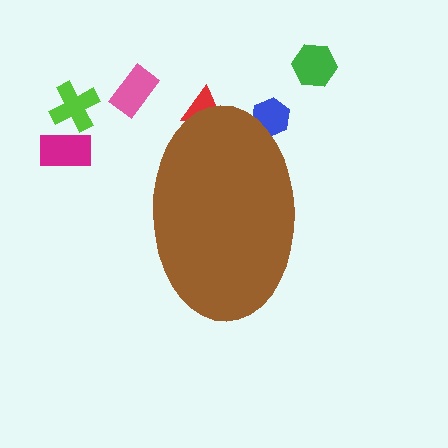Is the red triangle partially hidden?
Yes, the red triangle is partially hidden behind the brown ellipse.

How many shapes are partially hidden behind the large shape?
2 shapes are partially hidden.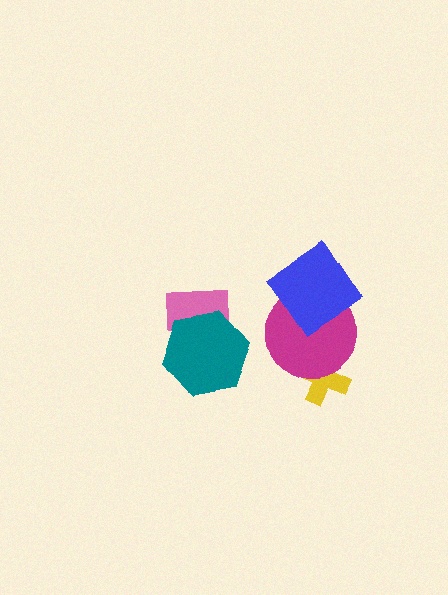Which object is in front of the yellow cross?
The magenta circle is in front of the yellow cross.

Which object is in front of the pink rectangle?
The teal hexagon is in front of the pink rectangle.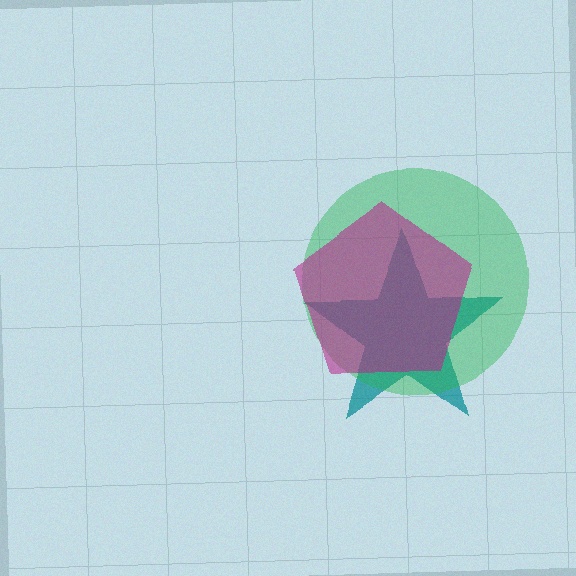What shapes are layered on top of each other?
The layered shapes are: a teal star, a green circle, a magenta pentagon.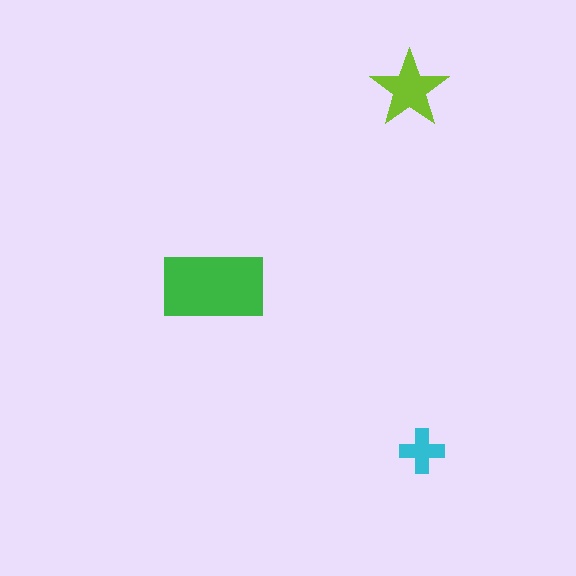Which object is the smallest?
The cyan cross.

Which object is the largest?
The green rectangle.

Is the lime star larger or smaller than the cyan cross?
Larger.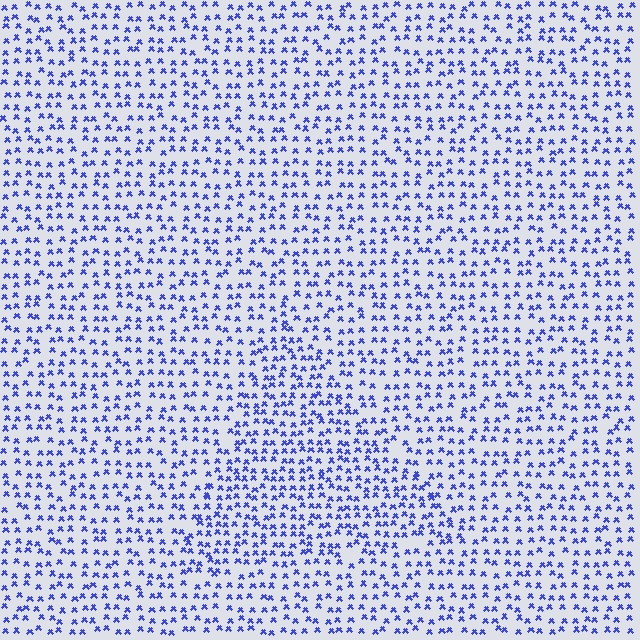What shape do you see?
I see a triangle.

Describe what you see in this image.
The image contains small blue elements arranged at two different densities. A triangle-shaped region is visible where the elements are more densely packed than the surrounding area.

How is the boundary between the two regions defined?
The boundary is defined by a change in element density (approximately 1.4x ratio). All elements are the same color, size, and shape.